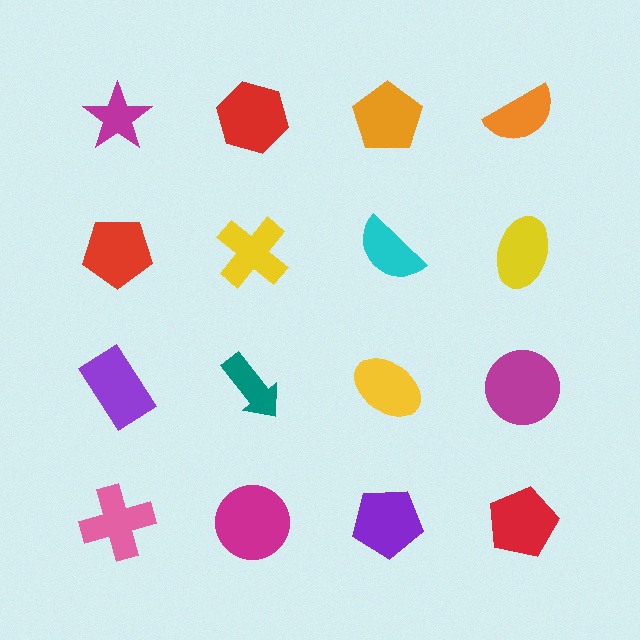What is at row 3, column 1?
A purple rectangle.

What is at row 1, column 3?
An orange pentagon.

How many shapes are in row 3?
4 shapes.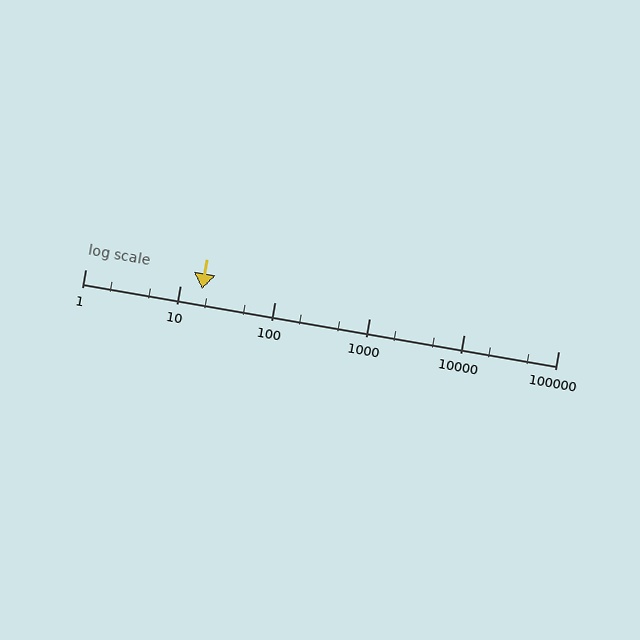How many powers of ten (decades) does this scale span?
The scale spans 5 decades, from 1 to 100000.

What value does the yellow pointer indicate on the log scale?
The pointer indicates approximately 17.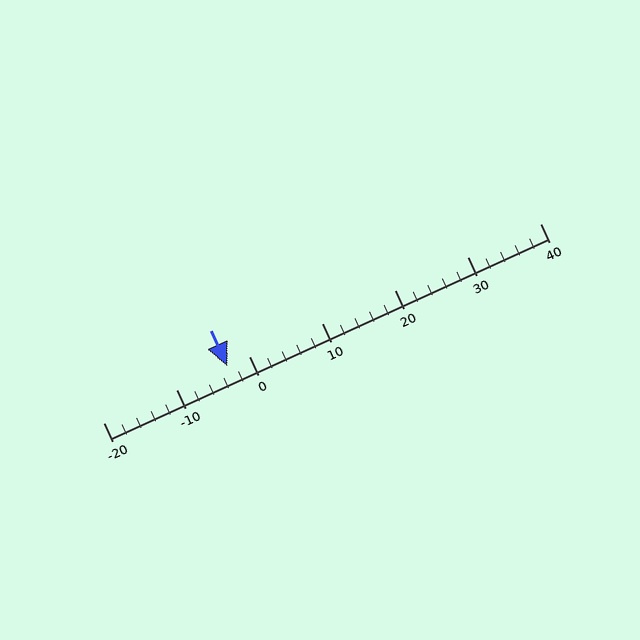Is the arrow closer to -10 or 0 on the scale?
The arrow is closer to 0.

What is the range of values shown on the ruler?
The ruler shows values from -20 to 40.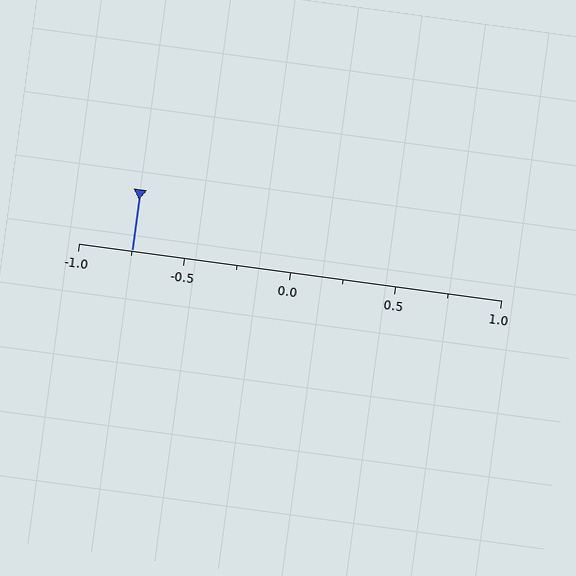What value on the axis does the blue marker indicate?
The marker indicates approximately -0.75.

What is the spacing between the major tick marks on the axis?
The major ticks are spaced 0.5 apart.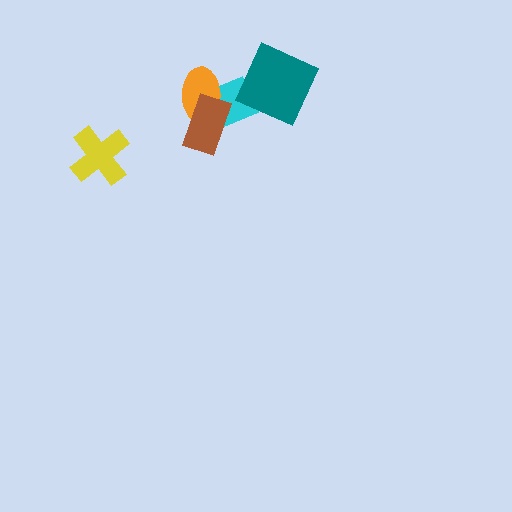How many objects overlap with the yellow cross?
0 objects overlap with the yellow cross.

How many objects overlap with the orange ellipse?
2 objects overlap with the orange ellipse.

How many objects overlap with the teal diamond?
1 object overlaps with the teal diamond.